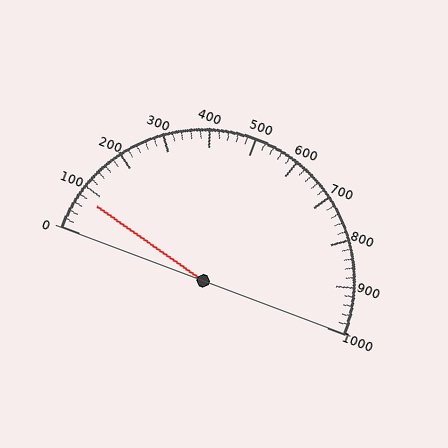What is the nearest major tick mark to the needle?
The nearest major tick mark is 100.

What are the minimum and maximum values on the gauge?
The gauge ranges from 0 to 1000.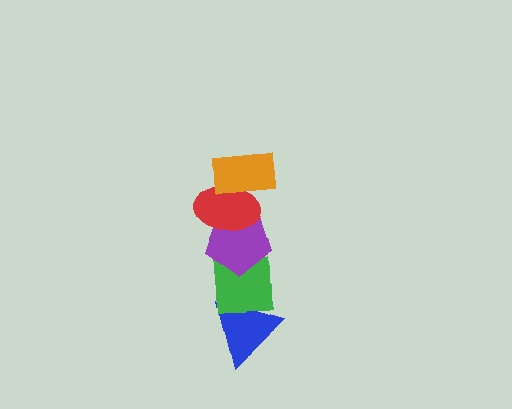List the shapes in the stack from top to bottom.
From top to bottom: the orange rectangle, the red ellipse, the purple pentagon, the green square, the blue triangle.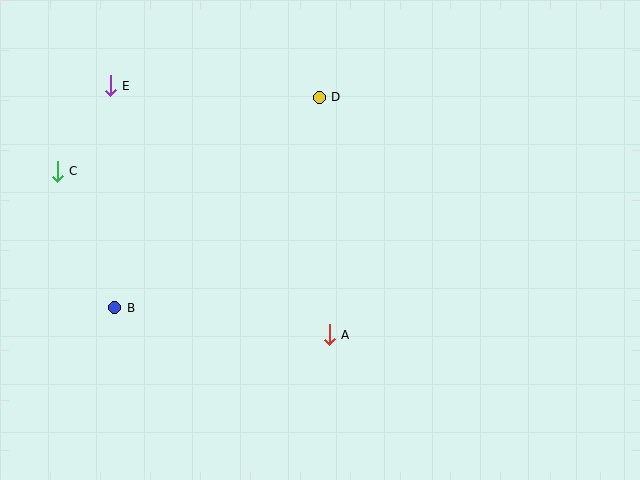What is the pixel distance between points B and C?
The distance between B and C is 148 pixels.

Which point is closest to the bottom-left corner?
Point B is closest to the bottom-left corner.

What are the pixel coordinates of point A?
Point A is at (329, 335).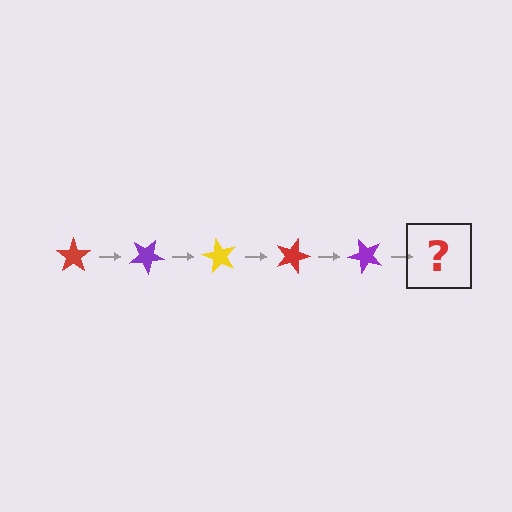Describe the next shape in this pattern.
It should be a yellow star, rotated 150 degrees from the start.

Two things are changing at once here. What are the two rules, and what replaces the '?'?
The two rules are that it rotates 30 degrees each step and the color cycles through red, purple, and yellow. The '?' should be a yellow star, rotated 150 degrees from the start.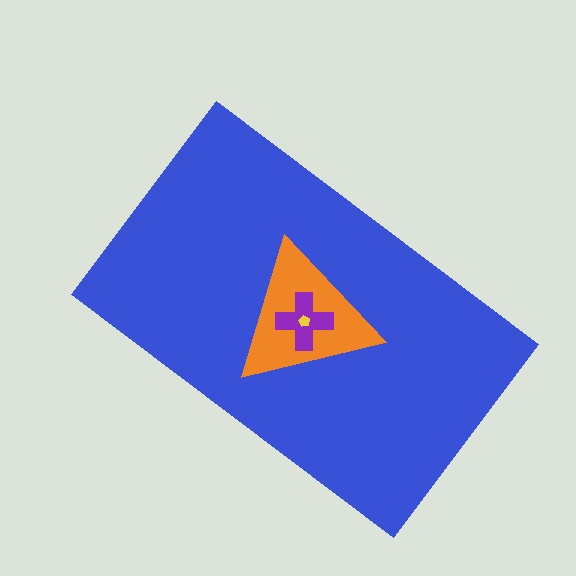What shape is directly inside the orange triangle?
The purple cross.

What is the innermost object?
The yellow pentagon.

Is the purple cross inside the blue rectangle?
Yes.